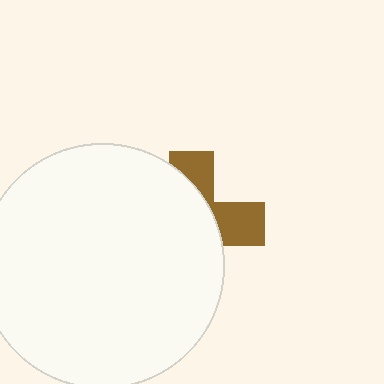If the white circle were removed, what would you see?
You would see the complete brown cross.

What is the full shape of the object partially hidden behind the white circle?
The partially hidden object is a brown cross.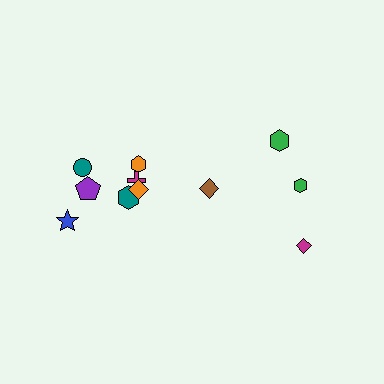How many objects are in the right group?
There are 4 objects.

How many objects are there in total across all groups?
There are 11 objects.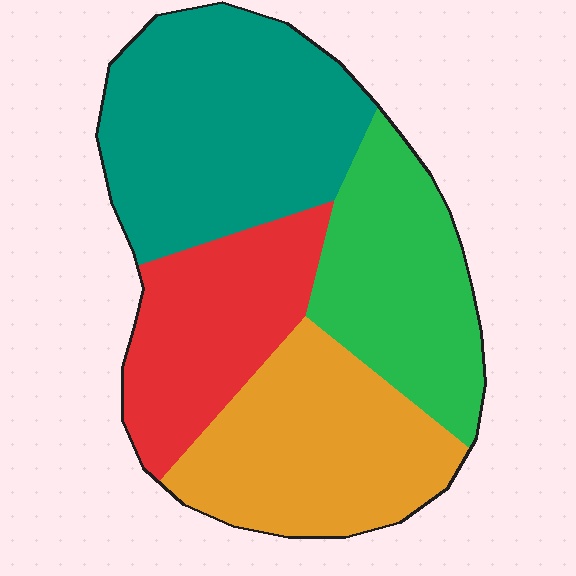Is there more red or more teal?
Teal.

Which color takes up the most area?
Teal, at roughly 35%.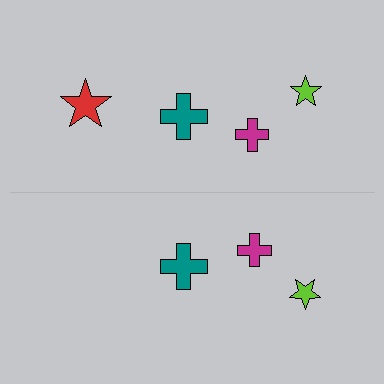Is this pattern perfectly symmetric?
No, the pattern is not perfectly symmetric. A red star is missing from the bottom side.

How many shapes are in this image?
There are 7 shapes in this image.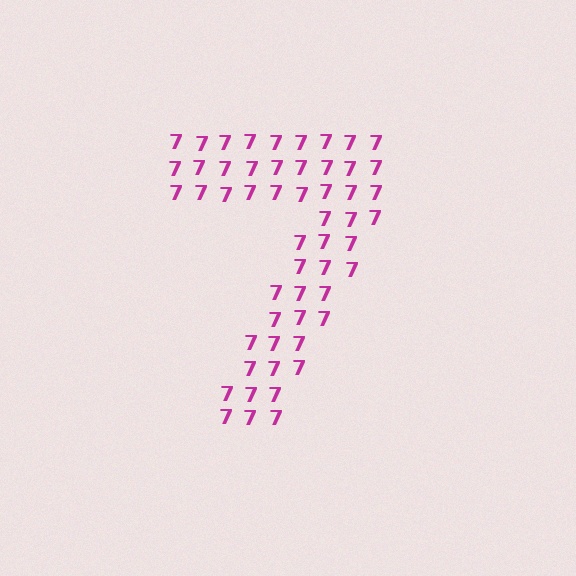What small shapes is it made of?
It is made of small digit 7's.